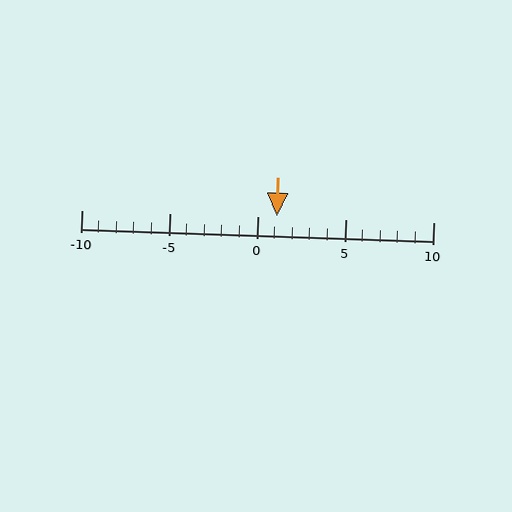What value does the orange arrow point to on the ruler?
The orange arrow points to approximately 1.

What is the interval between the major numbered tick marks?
The major tick marks are spaced 5 units apart.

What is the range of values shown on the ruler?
The ruler shows values from -10 to 10.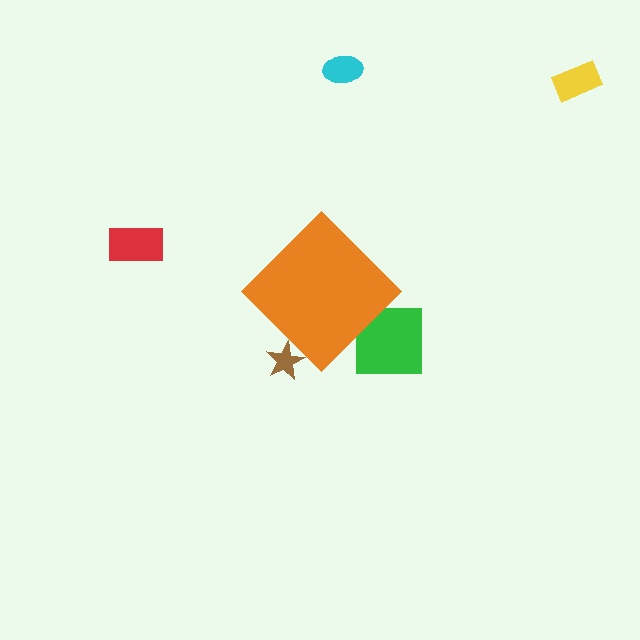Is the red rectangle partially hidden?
No, the red rectangle is fully visible.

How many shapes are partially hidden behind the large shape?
2 shapes are partially hidden.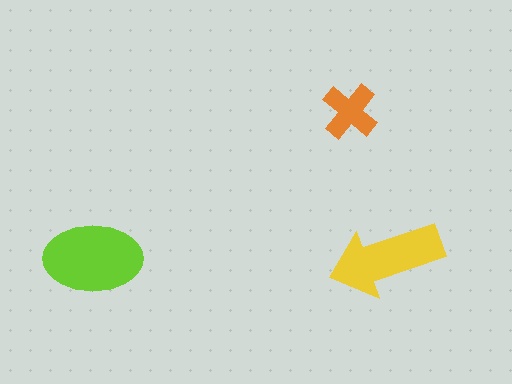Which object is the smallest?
The orange cross.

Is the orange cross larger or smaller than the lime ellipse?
Smaller.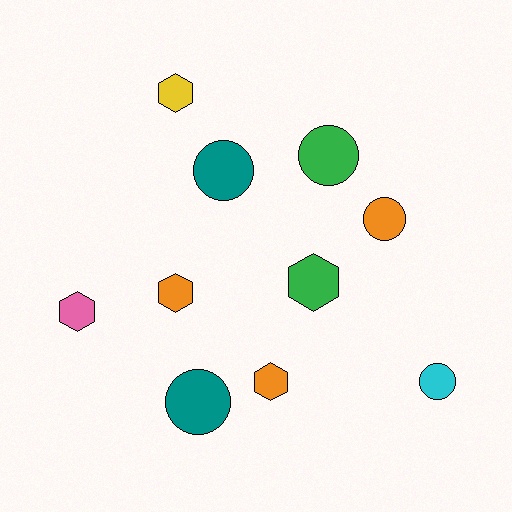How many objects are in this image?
There are 10 objects.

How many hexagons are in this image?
There are 5 hexagons.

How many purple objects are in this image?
There are no purple objects.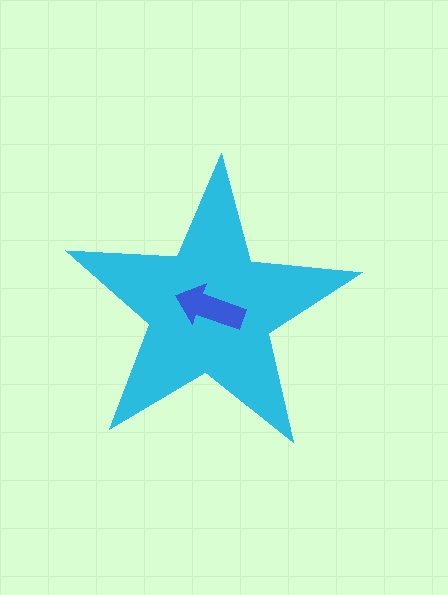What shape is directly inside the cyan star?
The blue arrow.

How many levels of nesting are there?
2.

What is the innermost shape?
The blue arrow.